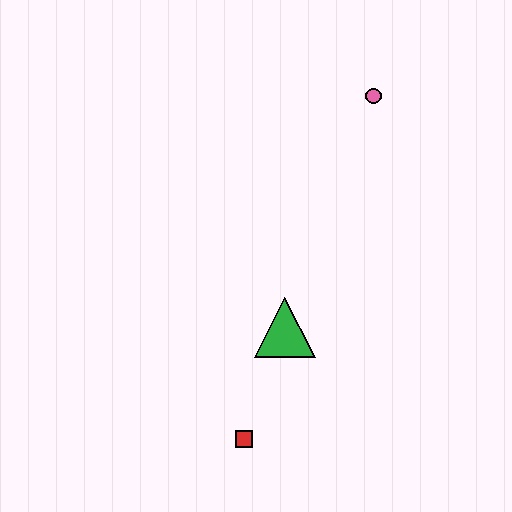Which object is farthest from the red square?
The pink circle is farthest from the red square.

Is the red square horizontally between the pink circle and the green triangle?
No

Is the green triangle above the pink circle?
No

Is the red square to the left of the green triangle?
Yes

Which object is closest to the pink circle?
The green triangle is closest to the pink circle.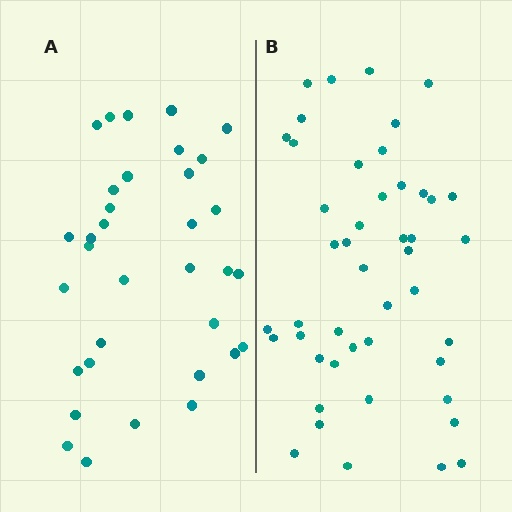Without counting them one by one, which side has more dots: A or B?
Region B (the right region) has more dots.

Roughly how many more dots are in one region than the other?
Region B has roughly 12 or so more dots than region A.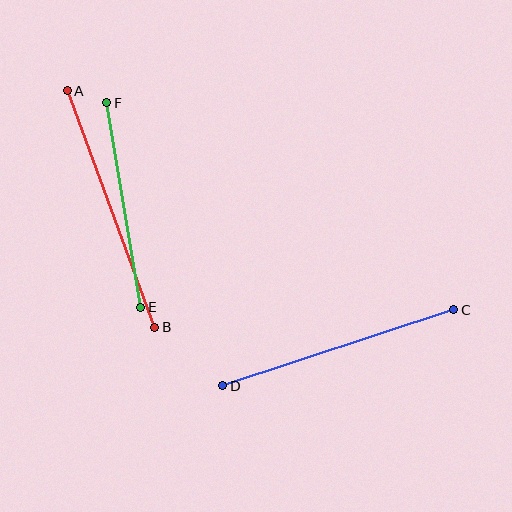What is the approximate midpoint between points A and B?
The midpoint is at approximately (111, 209) pixels.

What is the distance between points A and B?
The distance is approximately 252 pixels.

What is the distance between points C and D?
The distance is approximately 243 pixels.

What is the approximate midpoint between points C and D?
The midpoint is at approximately (338, 348) pixels.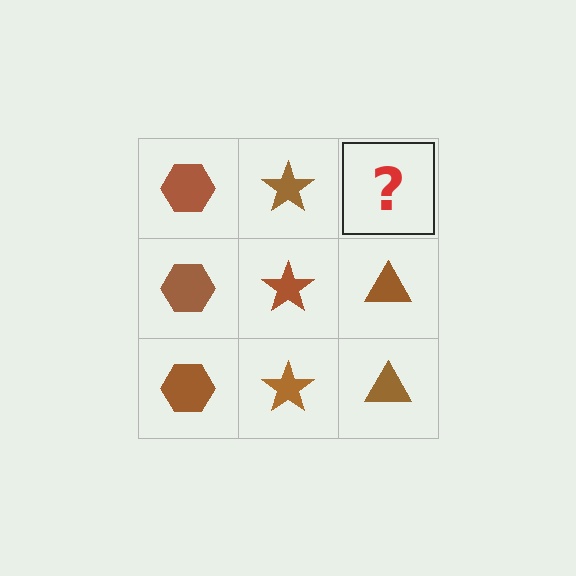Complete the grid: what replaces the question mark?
The question mark should be replaced with a brown triangle.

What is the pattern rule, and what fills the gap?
The rule is that each column has a consistent shape. The gap should be filled with a brown triangle.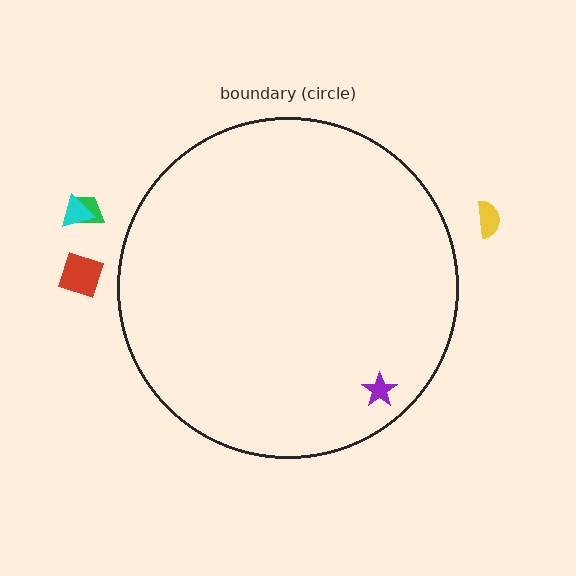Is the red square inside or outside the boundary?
Outside.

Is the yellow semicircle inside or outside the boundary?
Outside.